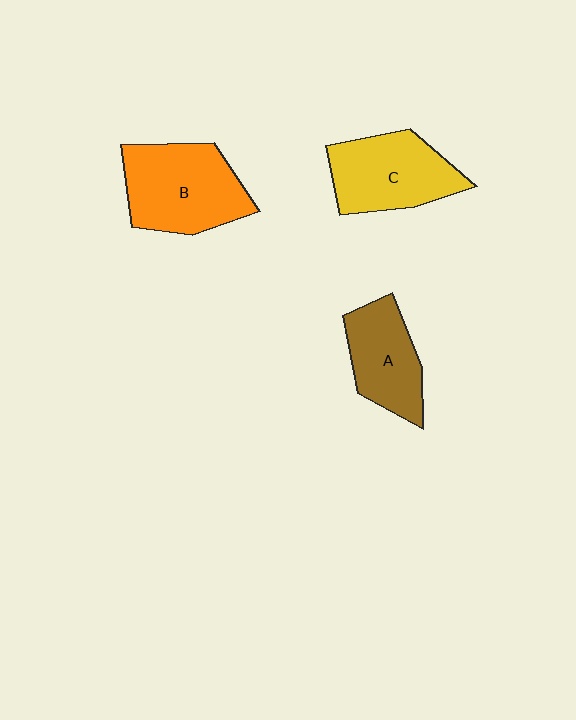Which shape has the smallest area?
Shape A (brown).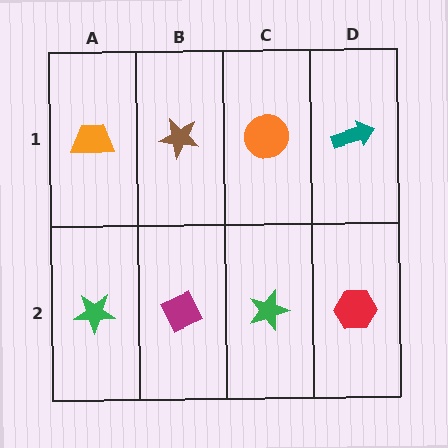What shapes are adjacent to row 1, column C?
A green star (row 2, column C), a brown star (row 1, column B), a teal arrow (row 1, column D).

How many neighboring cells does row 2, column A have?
2.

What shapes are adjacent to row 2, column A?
An orange trapezoid (row 1, column A), a magenta diamond (row 2, column B).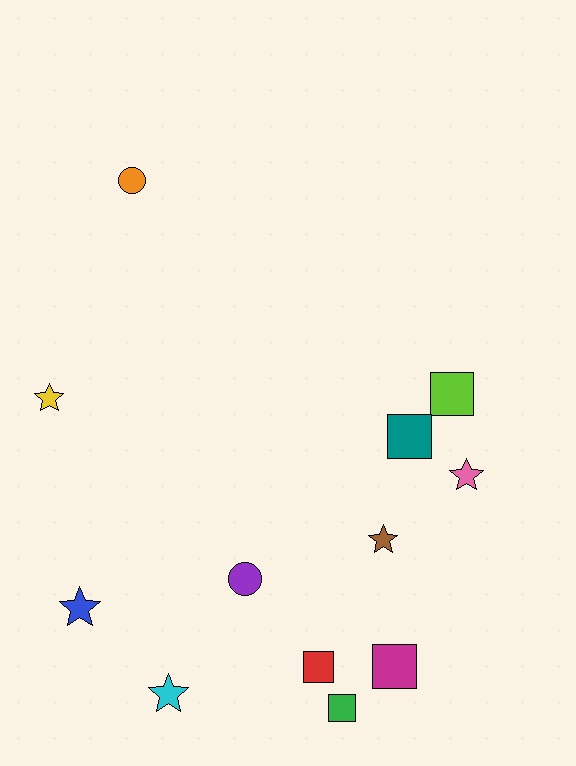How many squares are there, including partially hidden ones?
There are 5 squares.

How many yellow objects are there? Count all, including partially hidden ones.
There is 1 yellow object.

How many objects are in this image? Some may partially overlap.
There are 12 objects.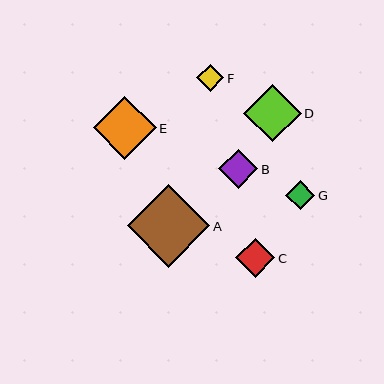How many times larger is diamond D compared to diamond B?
Diamond D is approximately 1.4 times the size of diamond B.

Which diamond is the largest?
Diamond A is the largest with a size of approximately 83 pixels.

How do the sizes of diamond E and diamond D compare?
Diamond E and diamond D are approximately the same size.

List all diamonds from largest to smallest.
From largest to smallest: A, E, D, B, C, G, F.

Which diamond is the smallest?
Diamond F is the smallest with a size of approximately 27 pixels.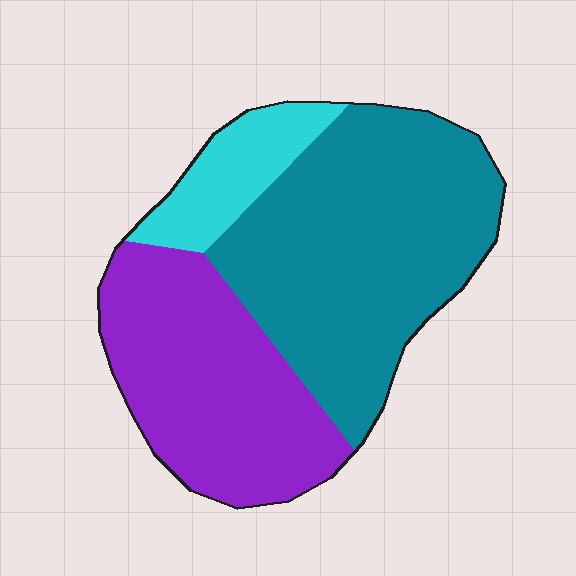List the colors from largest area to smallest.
From largest to smallest: teal, purple, cyan.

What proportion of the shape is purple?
Purple takes up about three eighths (3/8) of the shape.